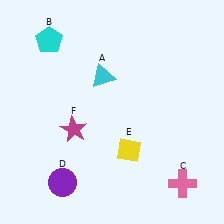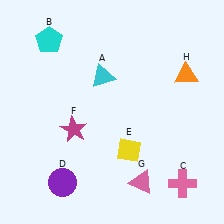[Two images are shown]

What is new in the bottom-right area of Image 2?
A pink triangle (G) was added in the bottom-right area of Image 2.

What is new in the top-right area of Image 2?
An orange triangle (H) was added in the top-right area of Image 2.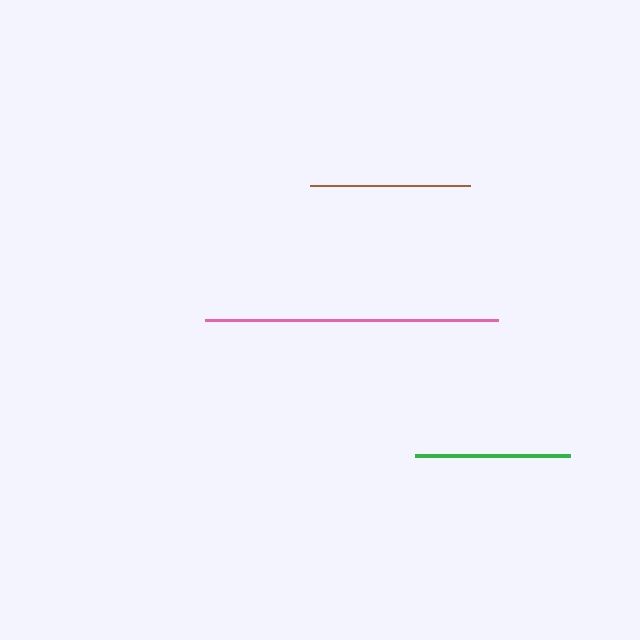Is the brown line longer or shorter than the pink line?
The pink line is longer than the brown line.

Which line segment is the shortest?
The green line is the shortest at approximately 155 pixels.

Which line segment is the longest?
The pink line is the longest at approximately 293 pixels.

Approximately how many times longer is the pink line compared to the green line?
The pink line is approximately 1.9 times the length of the green line.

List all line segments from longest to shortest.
From longest to shortest: pink, brown, green.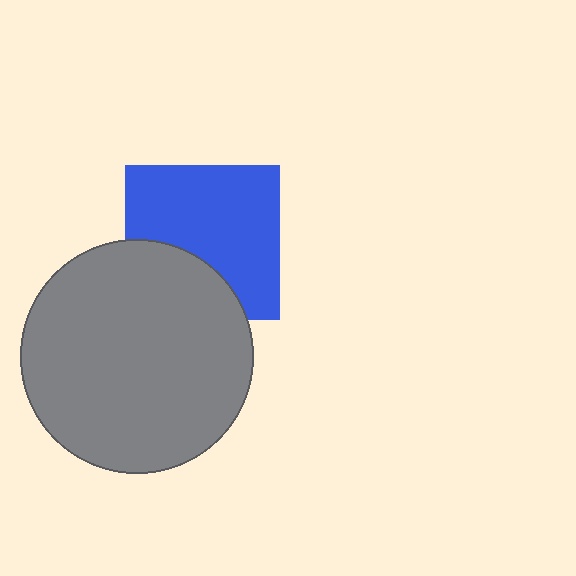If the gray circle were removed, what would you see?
You would see the complete blue square.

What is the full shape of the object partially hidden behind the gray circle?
The partially hidden object is a blue square.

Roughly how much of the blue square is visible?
Most of it is visible (roughly 69%).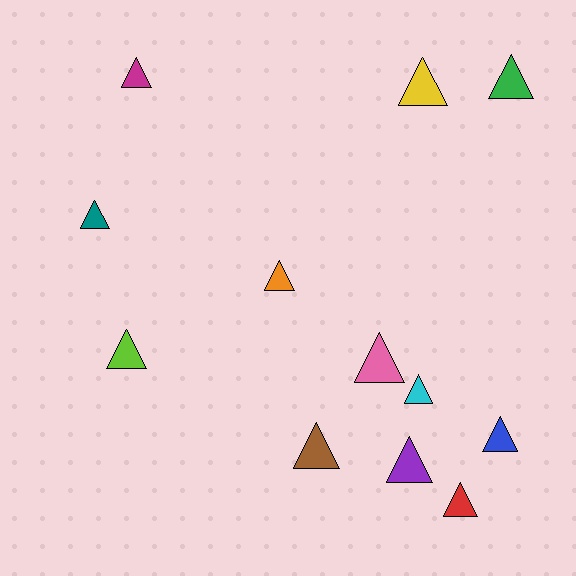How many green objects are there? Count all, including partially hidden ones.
There is 1 green object.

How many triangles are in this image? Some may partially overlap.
There are 12 triangles.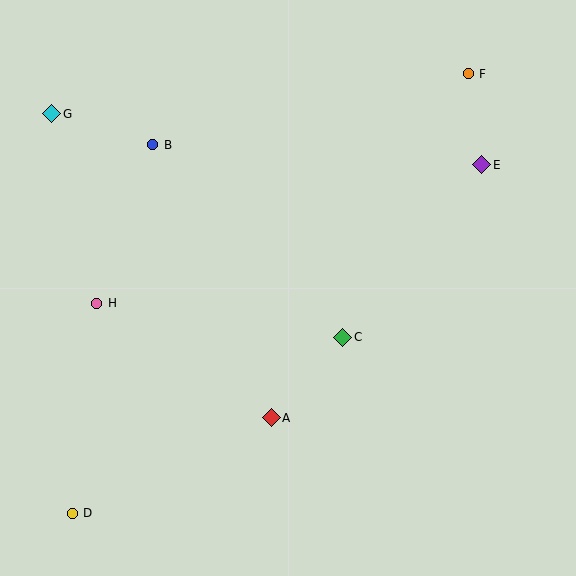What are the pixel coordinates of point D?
Point D is at (72, 513).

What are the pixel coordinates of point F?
Point F is at (468, 74).